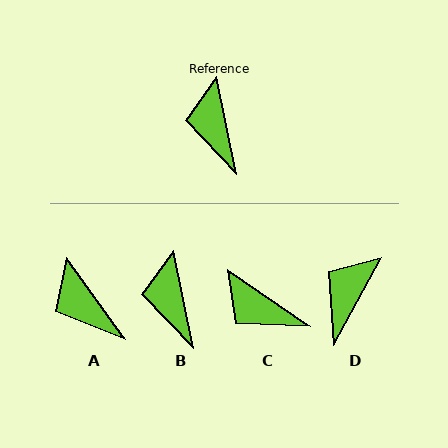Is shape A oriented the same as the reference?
No, it is off by about 24 degrees.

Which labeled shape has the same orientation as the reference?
B.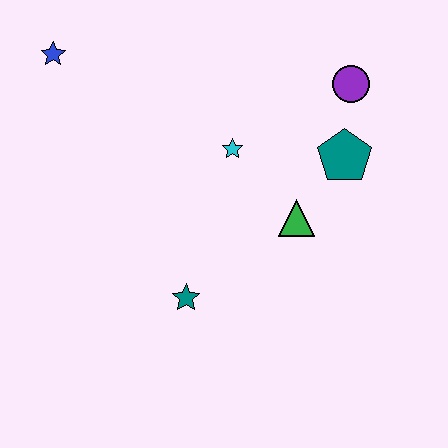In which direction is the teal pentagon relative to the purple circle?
The teal pentagon is below the purple circle.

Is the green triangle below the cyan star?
Yes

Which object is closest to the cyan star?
The green triangle is closest to the cyan star.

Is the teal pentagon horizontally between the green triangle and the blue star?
No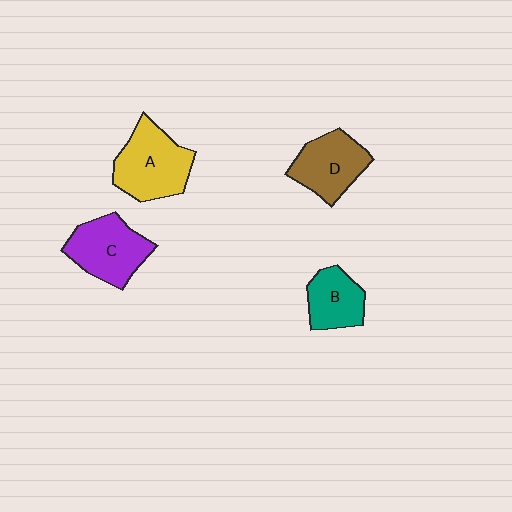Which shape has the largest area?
Shape A (yellow).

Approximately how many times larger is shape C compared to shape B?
Approximately 1.4 times.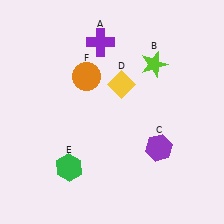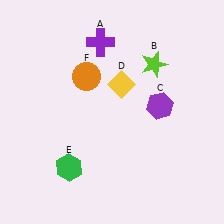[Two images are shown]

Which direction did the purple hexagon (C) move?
The purple hexagon (C) moved up.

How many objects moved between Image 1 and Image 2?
1 object moved between the two images.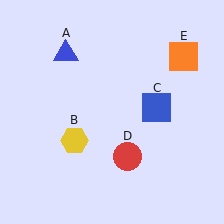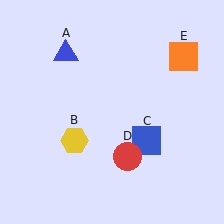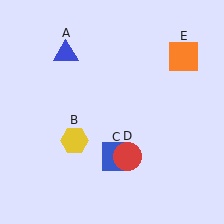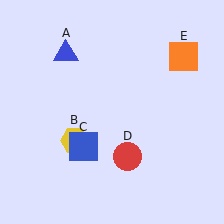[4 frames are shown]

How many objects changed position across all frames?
1 object changed position: blue square (object C).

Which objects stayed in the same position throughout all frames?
Blue triangle (object A) and yellow hexagon (object B) and red circle (object D) and orange square (object E) remained stationary.